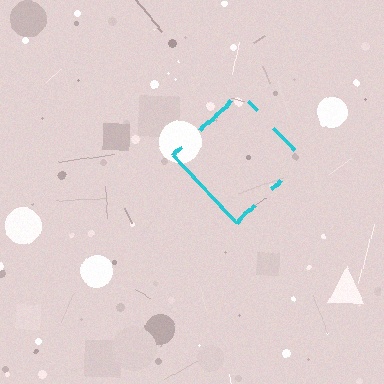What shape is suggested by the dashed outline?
The dashed outline suggests a diamond.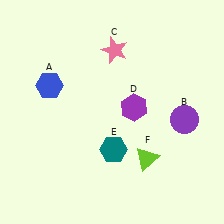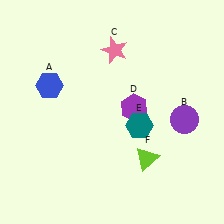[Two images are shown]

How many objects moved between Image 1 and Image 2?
1 object moved between the two images.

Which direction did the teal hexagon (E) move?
The teal hexagon (E) moved right.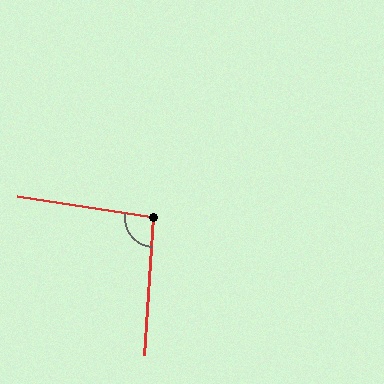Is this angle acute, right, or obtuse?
It is obtuse.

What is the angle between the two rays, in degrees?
Approximately 95 degrees.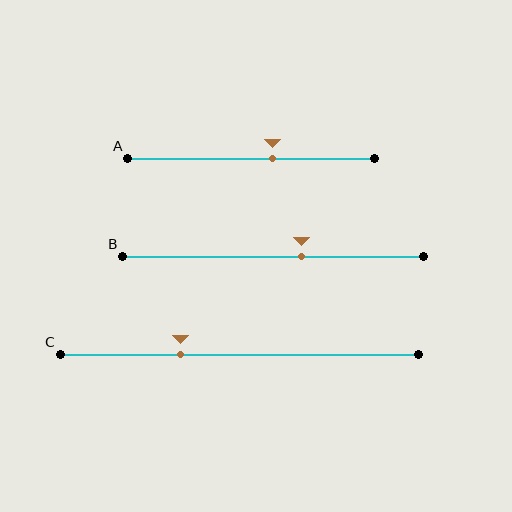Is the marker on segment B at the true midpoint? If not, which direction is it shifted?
No, the marker on segment B is shifted to the right by about 9% of the segment length.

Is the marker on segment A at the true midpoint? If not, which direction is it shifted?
No, the marker on segment A is shifted to the right by about 8% of the segment length.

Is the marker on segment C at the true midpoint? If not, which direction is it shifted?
No, the marker on segment C is shifted to the left by about 16% of the segment length.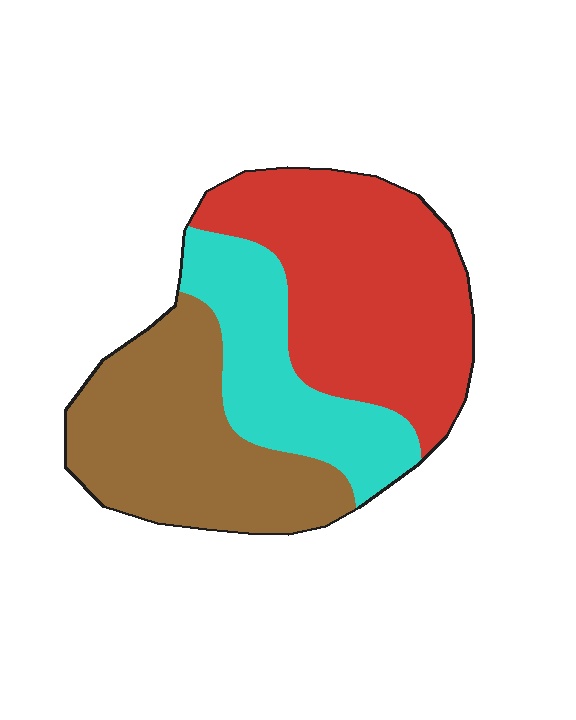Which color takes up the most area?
Red, at roughly 40%.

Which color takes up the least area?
Cyan, at roughly 25%.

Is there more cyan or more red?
Red.